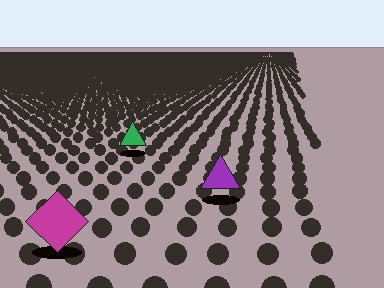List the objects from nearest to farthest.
From nearest to farthest: the magenta diamond, the purple triangle, the green triangle.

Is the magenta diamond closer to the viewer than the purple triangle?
Yes. The magenta diamond is closer — you can tell from the texture gradient: the ground texture is coarser near it.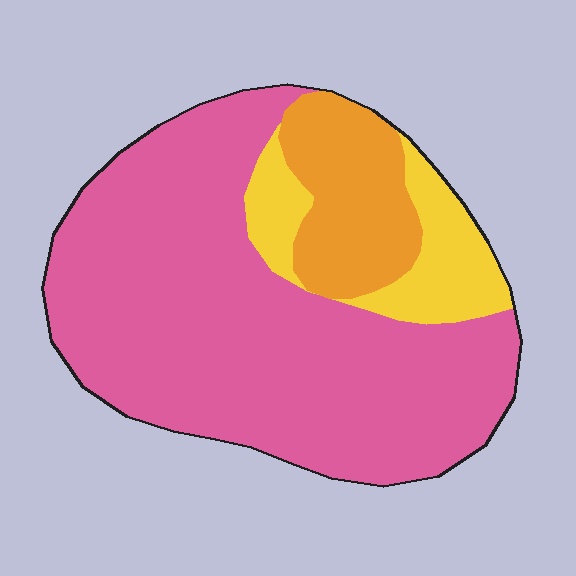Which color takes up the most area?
Pink, at roughly 70%.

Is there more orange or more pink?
Pink.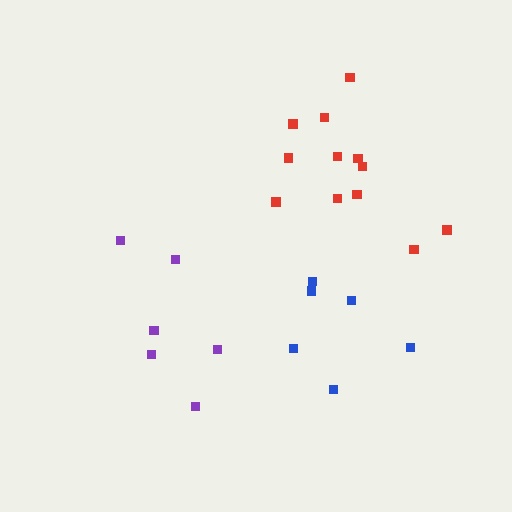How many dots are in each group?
Group 1: 6 dots, Group 2: 6 dots, Group 3: 12 dots (24 total).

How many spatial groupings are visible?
There are 3 spatial groupings.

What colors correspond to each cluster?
The clusters are colored: blue, purple, red.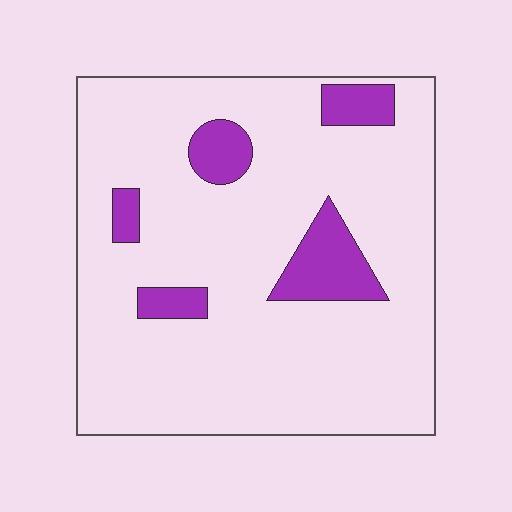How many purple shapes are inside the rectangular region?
5.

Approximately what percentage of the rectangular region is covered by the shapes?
Approximately 15%.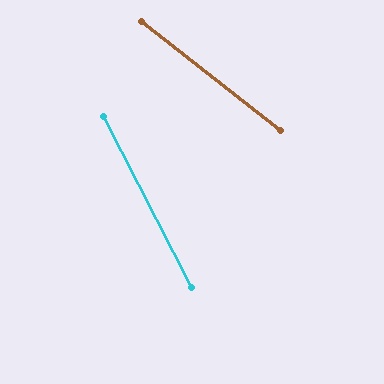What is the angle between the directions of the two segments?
Approximately 25 degrees.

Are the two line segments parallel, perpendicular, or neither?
Neither parallel nor perpendicular — they differ by about 25°.